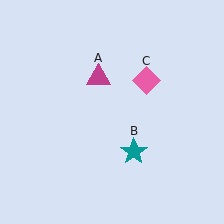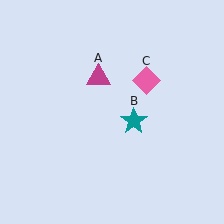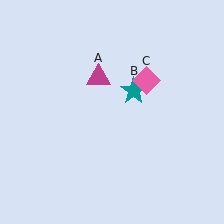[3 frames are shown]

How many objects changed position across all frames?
1 object changed position: teal star (object B).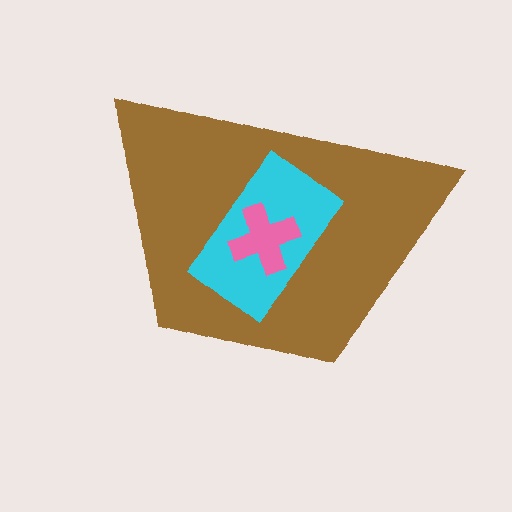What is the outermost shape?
The brown trapezoid.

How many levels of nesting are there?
3.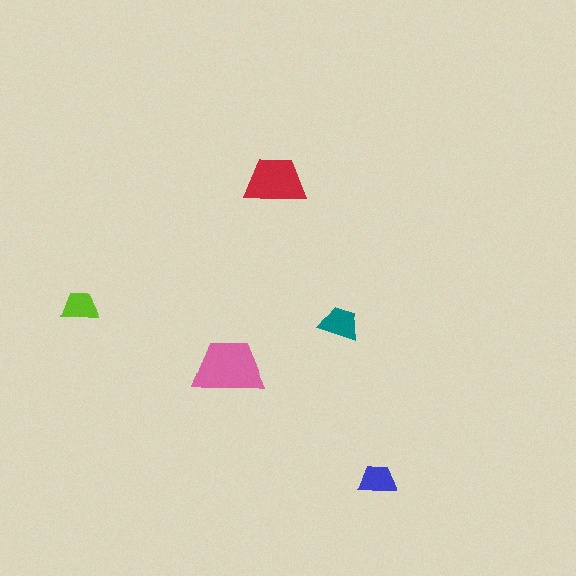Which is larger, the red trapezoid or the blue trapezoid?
The red one.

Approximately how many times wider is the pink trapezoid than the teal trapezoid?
About 2 times wider.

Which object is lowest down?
The blue trapezoid is bottommost.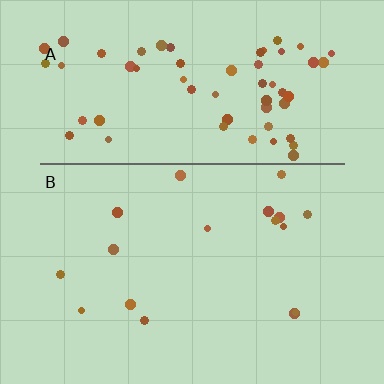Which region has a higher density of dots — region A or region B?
A (the top).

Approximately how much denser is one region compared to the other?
Approximately 4.0× — region A over region B.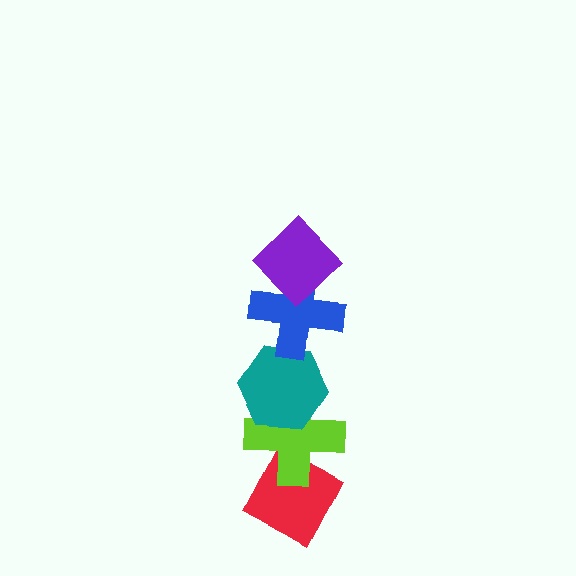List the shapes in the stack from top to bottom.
From top to bottom: the purple diamond, the blue cross, the teal hexagon, the lime cross, the red diamond.